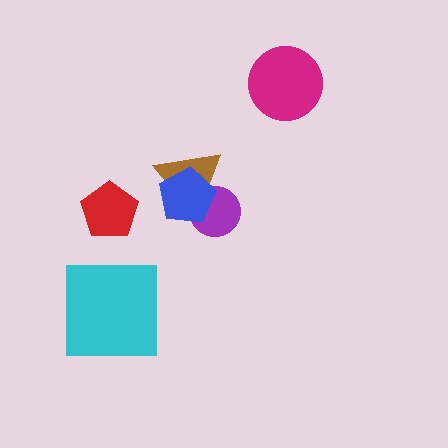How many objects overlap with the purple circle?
2 objects overlap with the purple circle.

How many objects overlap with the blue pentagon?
2 objects overlap with the blue pentagon.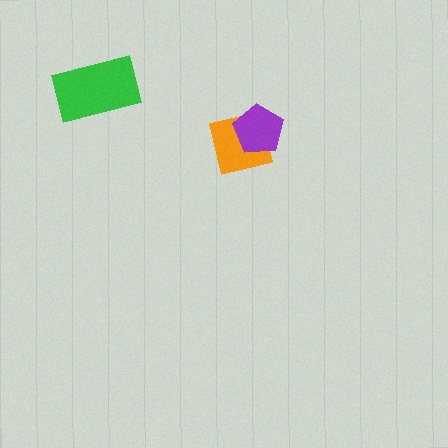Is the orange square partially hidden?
Yes, it is partially covered by another shape.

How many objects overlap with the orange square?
1 object overlaps with the orange square.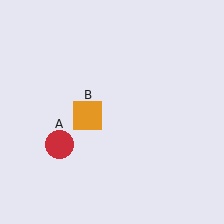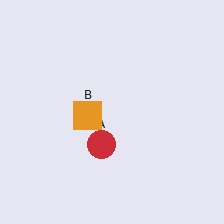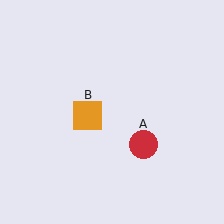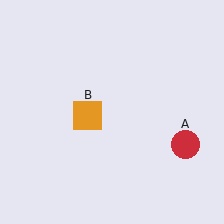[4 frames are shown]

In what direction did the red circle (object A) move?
The red circle (object A) moved right.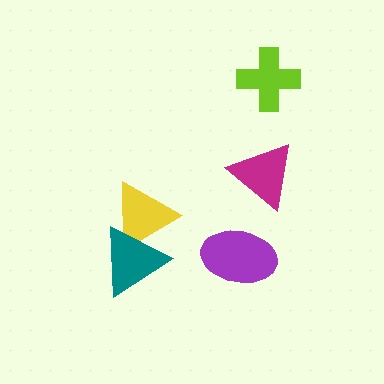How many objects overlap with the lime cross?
0 objects overlap with the lime cross.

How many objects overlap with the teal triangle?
1 object overlaps with the teal triangle.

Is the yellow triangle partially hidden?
Yes, it is partially covered by another shape.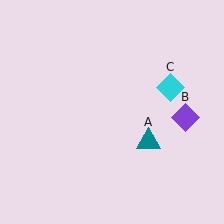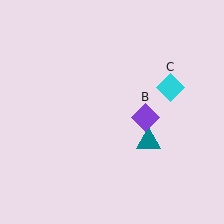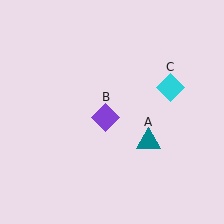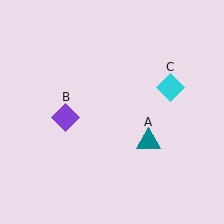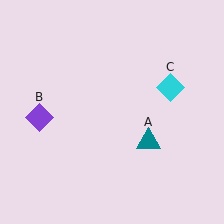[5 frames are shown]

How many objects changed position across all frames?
1 object changed position: purple diamond (object B).